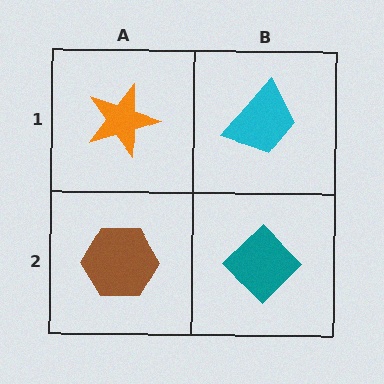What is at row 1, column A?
An orange star.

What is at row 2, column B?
A teal diamond.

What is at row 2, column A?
A brown hexagon.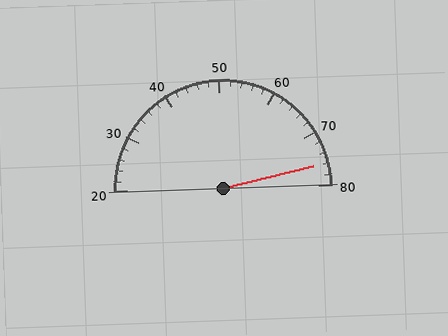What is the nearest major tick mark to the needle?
The nearest major tick mark is 80.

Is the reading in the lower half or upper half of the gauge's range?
The reading is in the upper half of the range (20 to 80).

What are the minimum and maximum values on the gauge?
The gauge ranges from 20 to 80.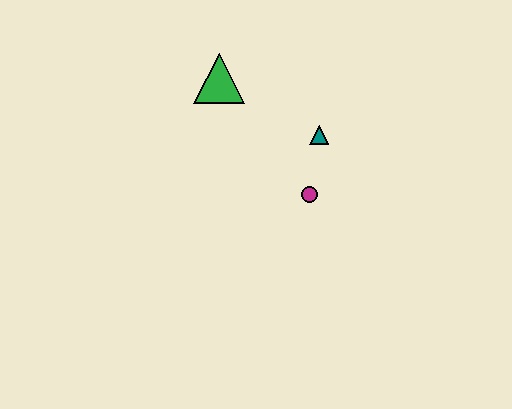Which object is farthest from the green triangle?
The magenta circle is farthest from the green triangle.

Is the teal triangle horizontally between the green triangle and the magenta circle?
No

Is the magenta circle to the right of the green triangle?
Yes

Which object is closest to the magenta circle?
The teal triangle is closest to the magenta circle.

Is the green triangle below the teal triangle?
No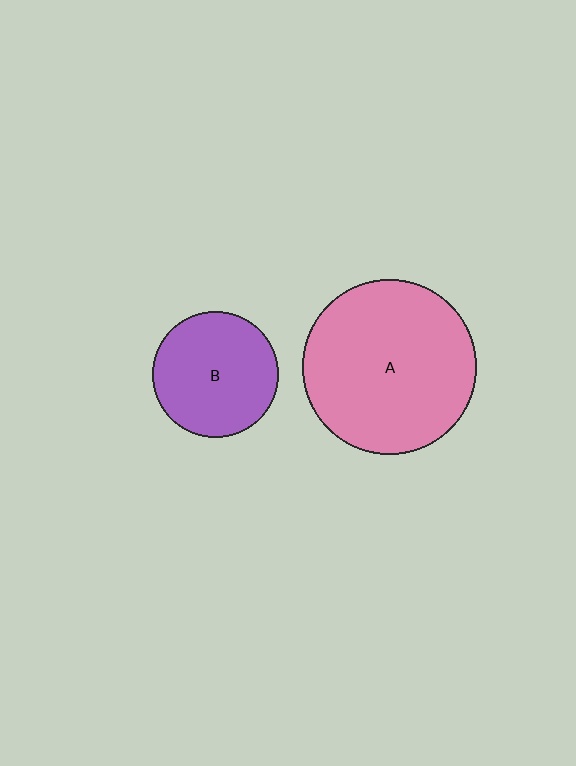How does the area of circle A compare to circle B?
Approximately 1.9 times.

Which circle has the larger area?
Circle A (pink).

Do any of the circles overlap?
No, none of the circles overlap.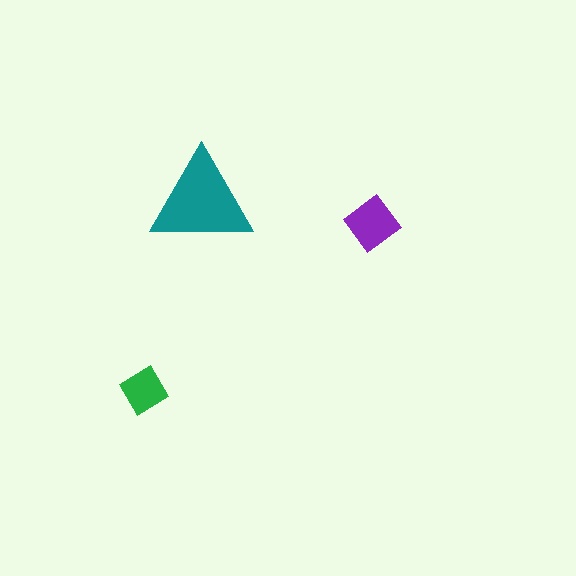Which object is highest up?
The teal triangle is topmost.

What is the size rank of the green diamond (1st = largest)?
3rd.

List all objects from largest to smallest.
The teal triangle, the purple diamond, the green diamond.